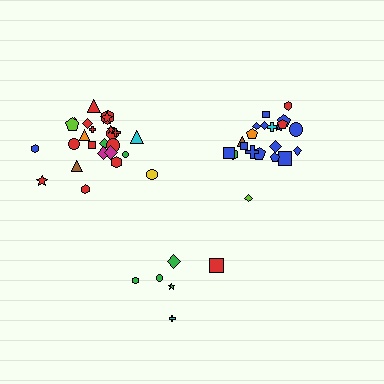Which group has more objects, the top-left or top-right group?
The top-left group.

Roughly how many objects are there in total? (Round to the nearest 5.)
Roughly 55 objects in total.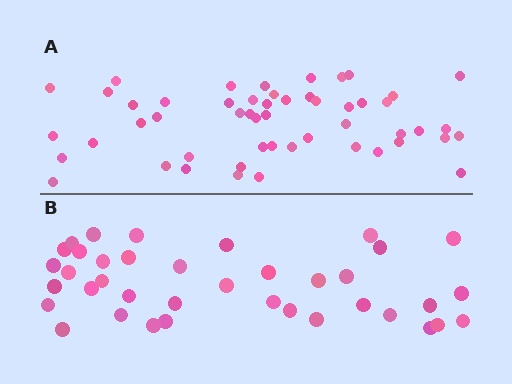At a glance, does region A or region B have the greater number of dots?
Region A (the top region) has more dots.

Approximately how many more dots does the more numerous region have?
Region A has approximately 15 more dots than region B.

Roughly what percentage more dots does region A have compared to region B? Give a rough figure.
About 35% more.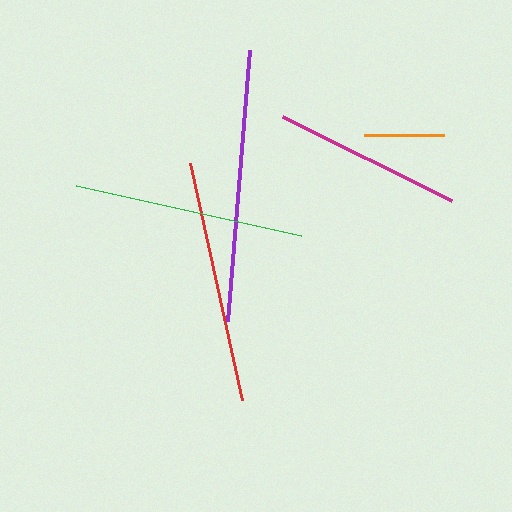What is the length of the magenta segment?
The magenta segment is approximately 189 pixels long.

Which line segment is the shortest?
The orange line is the shortest at approximately 79 pixels.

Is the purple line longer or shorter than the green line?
The purple line is longer than the green line.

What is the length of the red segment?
The red segment is approximately 242 pixels long.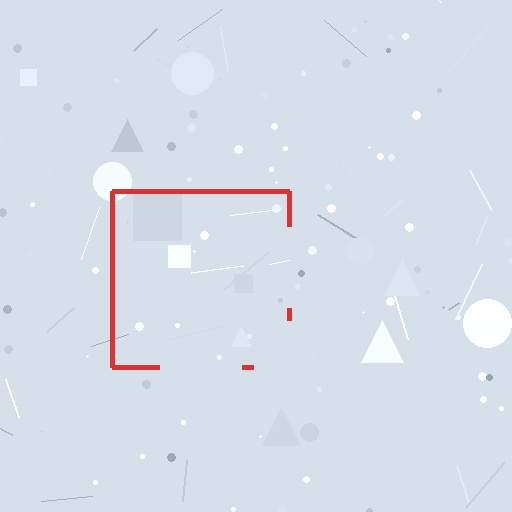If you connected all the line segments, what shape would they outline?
They would outline a square.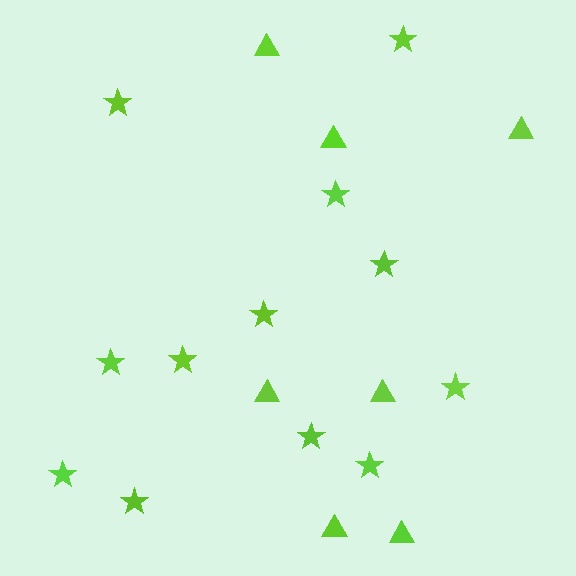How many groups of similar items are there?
There are 2 groups: one group of triangles (7) and one group of stars (12).